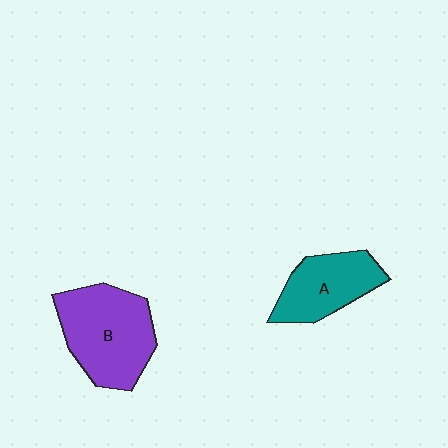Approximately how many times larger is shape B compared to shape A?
Approximately 1.4 times.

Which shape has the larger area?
Shape B (purple).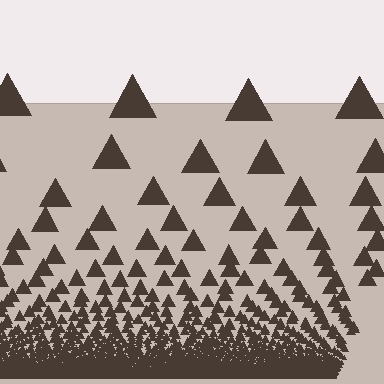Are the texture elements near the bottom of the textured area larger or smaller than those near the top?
Smaller. The gradient is inverted — elements near the bottom are smaller and denser.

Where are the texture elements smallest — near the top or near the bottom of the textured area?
Near the bottom.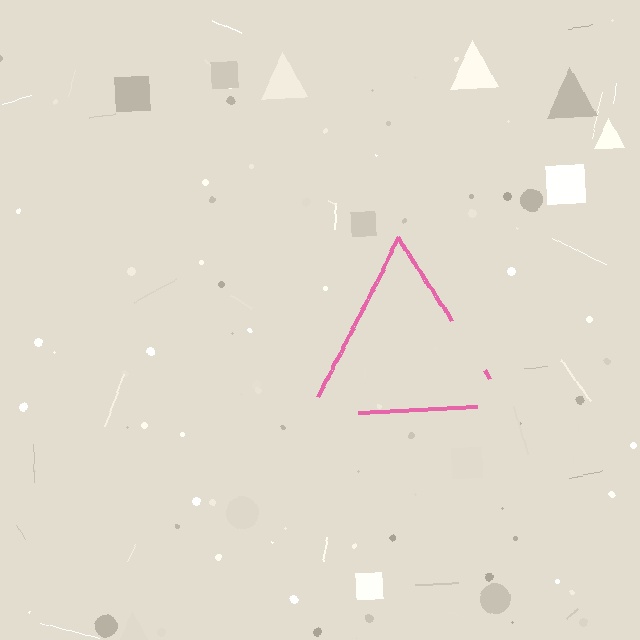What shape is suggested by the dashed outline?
The dashed outline suggests a triangle.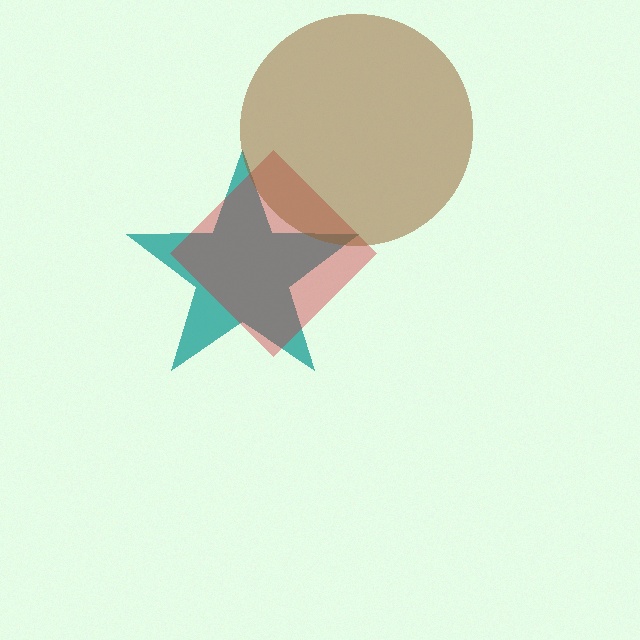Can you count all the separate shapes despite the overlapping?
Yes, there are 3 separate shapes.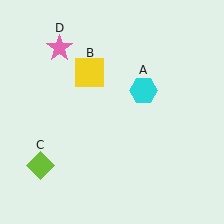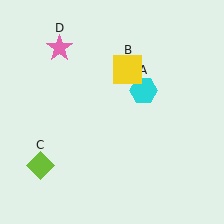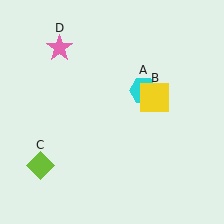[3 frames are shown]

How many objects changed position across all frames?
1 object changed position: yellow square (object B).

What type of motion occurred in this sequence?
The yellow square (object B) rotated clockwise around the center of the scene.